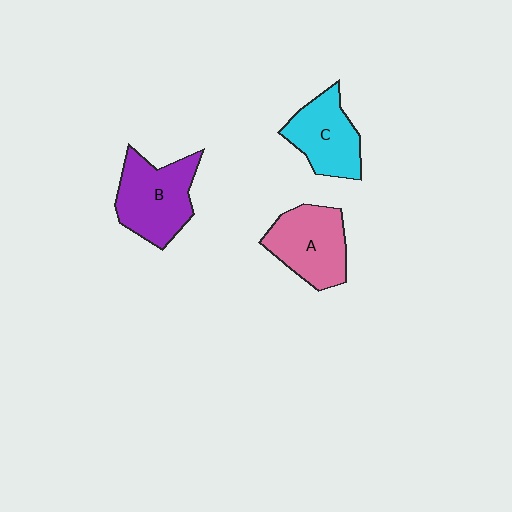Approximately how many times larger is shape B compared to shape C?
Approximately 1.2 times.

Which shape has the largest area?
Shape B (purple).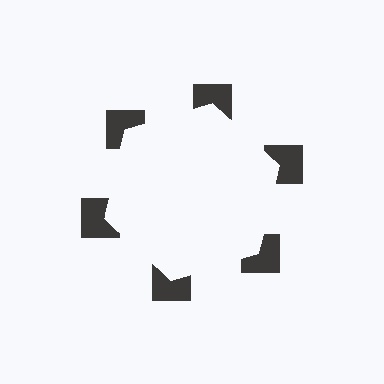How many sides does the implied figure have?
6 sides.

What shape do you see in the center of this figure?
An illusory hexagon — its edges are inferred from the aligned wedge cuts in the notched squares, not physically drawn.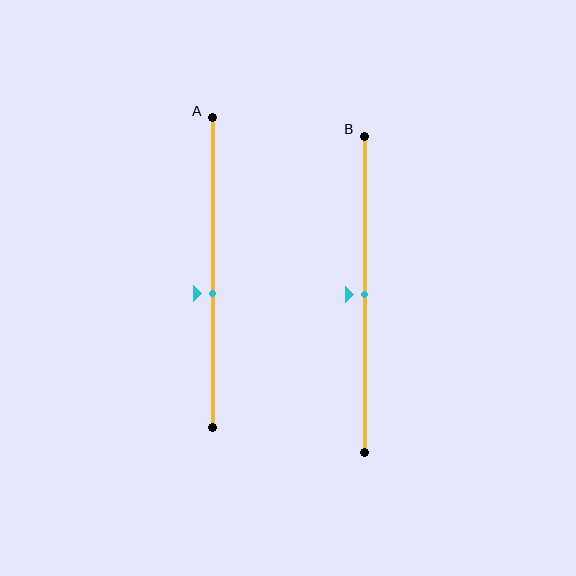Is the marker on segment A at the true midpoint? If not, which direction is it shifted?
No, the marker on segment A is shifted downward by about 7% of the segment length.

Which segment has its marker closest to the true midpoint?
Segment B has its marker closest to the true midpoint.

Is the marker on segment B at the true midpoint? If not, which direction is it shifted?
Yes, the marker on segment B is at the true midpoint.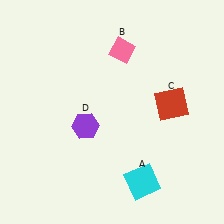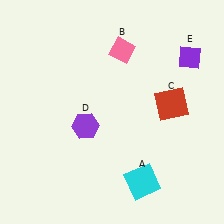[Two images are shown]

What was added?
A purple diamond (E) was added in Image 2.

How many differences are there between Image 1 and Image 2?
There is 1 difference between the two images.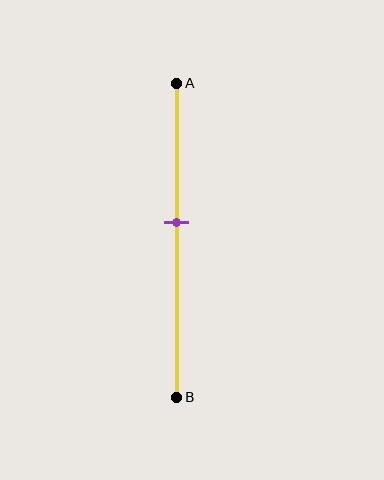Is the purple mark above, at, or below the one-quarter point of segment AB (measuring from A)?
The purple mark is below the one-quarter point of segment AB.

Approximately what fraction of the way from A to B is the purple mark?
The purple mark is approximately 45% of the way from A to B.